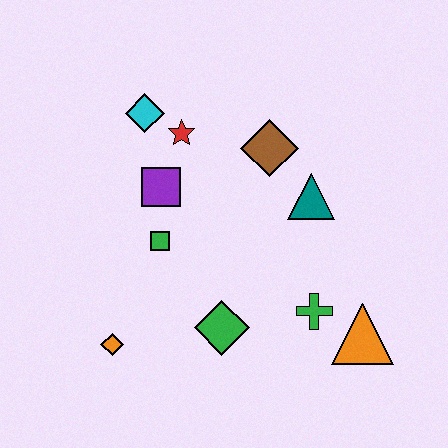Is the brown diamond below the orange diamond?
No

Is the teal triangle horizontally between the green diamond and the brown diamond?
No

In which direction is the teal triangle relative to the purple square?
The teal triangle is to the right of the purple square.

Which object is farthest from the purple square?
The orange triangle is farthest from the purple square.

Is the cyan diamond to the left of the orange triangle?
Yes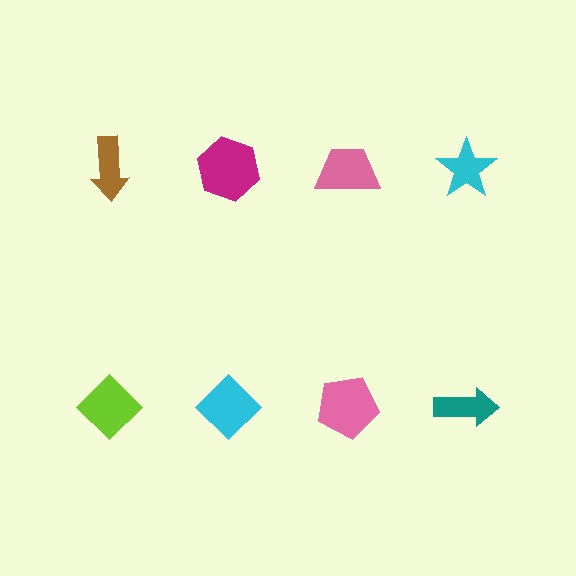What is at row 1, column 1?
A brown arrow.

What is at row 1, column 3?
A pink trapezoid.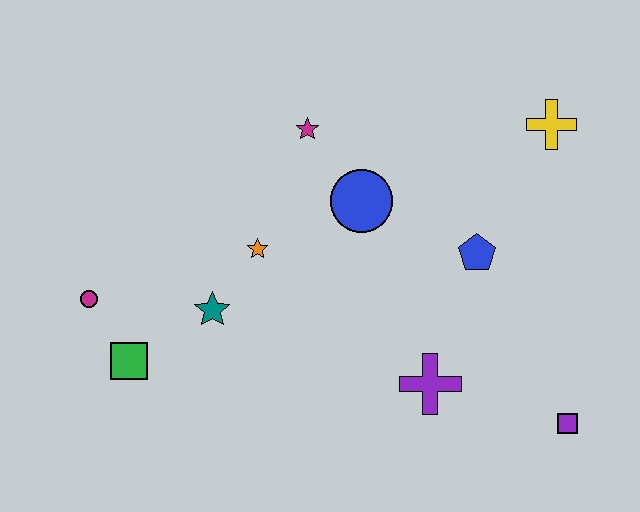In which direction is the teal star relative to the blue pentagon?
The teal star is to the left of the blue pentagon.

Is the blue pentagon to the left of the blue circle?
No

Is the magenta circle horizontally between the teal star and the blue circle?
No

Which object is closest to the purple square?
The purple cross is closest to the purple square.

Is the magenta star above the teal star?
Yes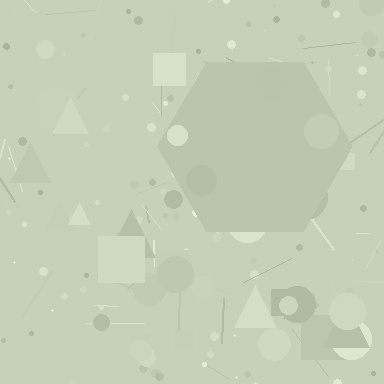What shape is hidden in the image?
A hexagon is hidden in the image.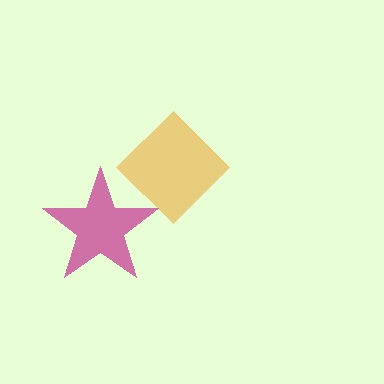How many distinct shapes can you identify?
There are 2 distinct shapes: a magenta star, an orange diamond.